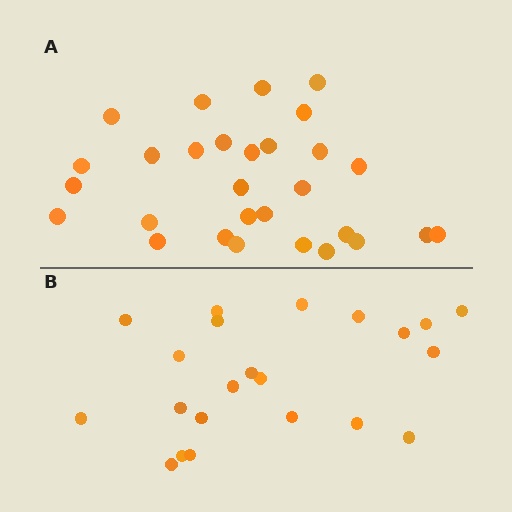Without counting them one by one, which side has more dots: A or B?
Region A (the top region) has more dots.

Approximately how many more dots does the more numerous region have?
Region A has roughly 8 or so more dots than region B.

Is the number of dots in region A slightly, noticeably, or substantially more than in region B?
Region A has noticeably more, but not dramatically so. The ratio is roughly 1.3 to 1.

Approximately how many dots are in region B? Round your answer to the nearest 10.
About 20 dots. (The exact count is 22, which rounds to 20.)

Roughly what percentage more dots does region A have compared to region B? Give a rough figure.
About 30% more.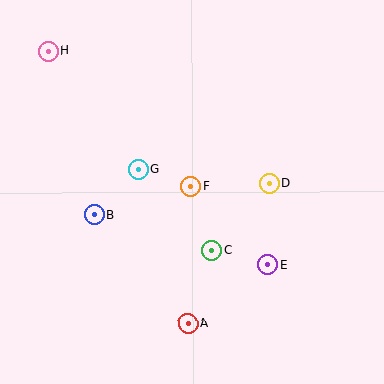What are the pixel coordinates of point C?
Point C is at (212, 250).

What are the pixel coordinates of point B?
Point B is at (94, 215).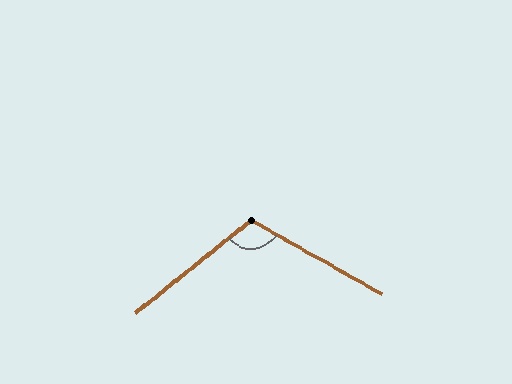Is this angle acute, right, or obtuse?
It is obtuse.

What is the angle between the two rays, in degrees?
Approximately 111 degrees.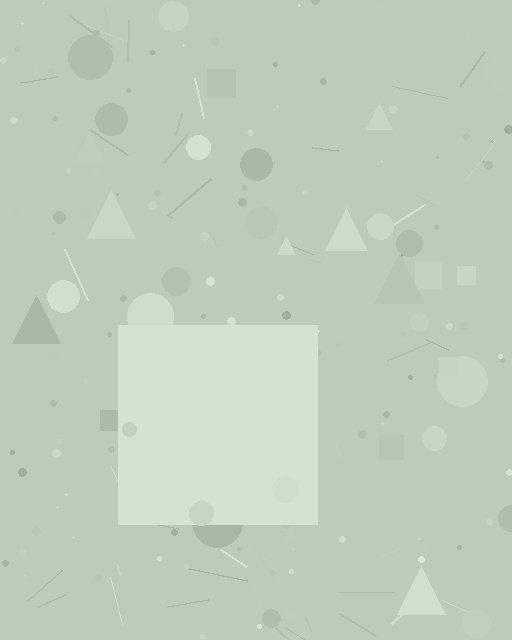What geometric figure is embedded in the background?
A square is embedded in the background.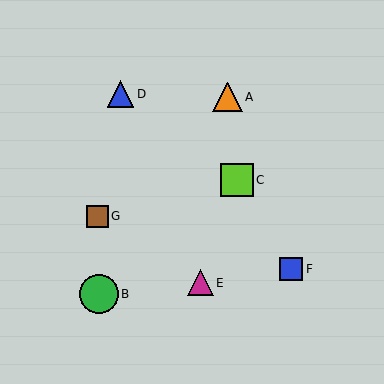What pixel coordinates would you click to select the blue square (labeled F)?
Click at (291, 269) to select the blue square F.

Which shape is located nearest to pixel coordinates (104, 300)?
The green circle (labeled B) at (99, 294) is nearest to that location.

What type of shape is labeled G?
Shape G is a brown square.